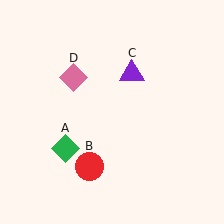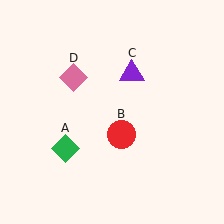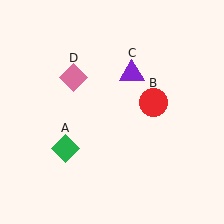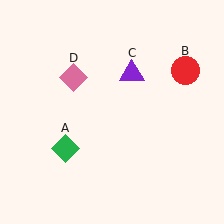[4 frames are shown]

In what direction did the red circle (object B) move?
The red circle (object B) moved up and to the right.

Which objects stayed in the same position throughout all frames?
Green diamond (object A) and purple triangle (object C) and pink diamond (object D) remained stationary.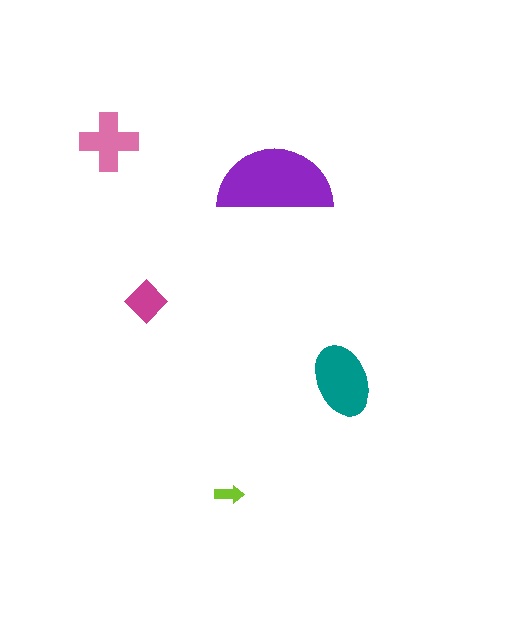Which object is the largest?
The purple semicircle.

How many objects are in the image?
There are 5 objects in the image.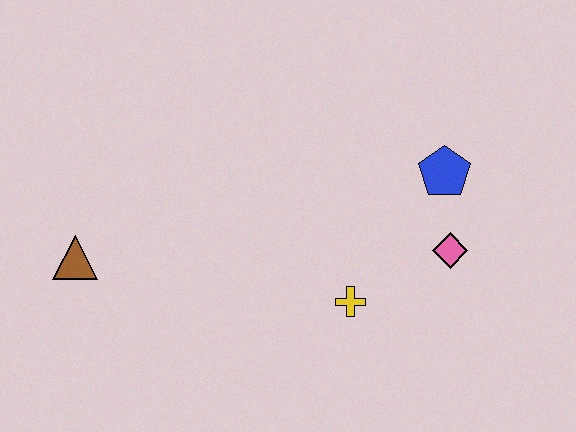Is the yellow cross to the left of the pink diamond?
Yes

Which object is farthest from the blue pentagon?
The brown triangle is farthest from the blue pentagon.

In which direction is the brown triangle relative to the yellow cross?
The brown triangle is to the left of the yellow cross.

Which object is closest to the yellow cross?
The pink diamond is closest to the yellow cross.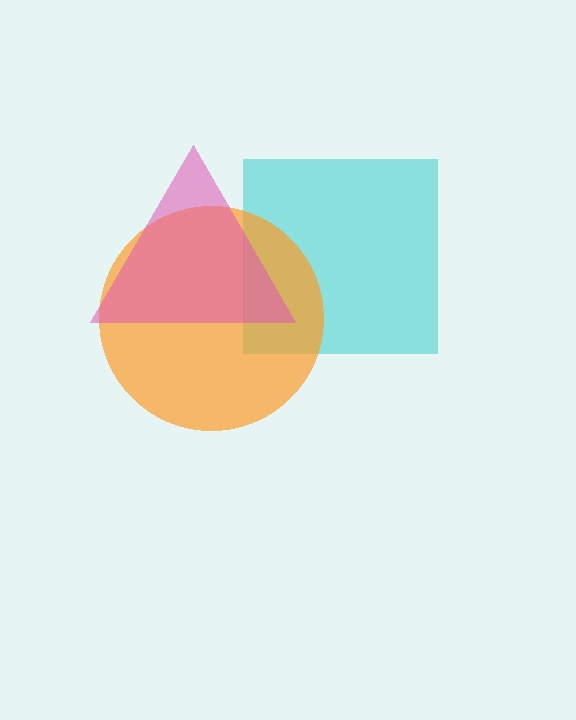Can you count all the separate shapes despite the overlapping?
Yes, there are 3 separate shapes.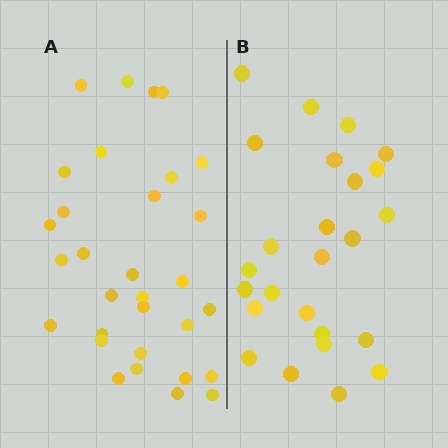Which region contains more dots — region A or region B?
Region A (the left region) has more dots.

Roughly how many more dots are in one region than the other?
Region A has about 6 more dots than region B.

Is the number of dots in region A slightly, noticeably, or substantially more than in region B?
Region A has only slightly more — the two regions are fairly close. The ratio is roughly 1.2 to 1.